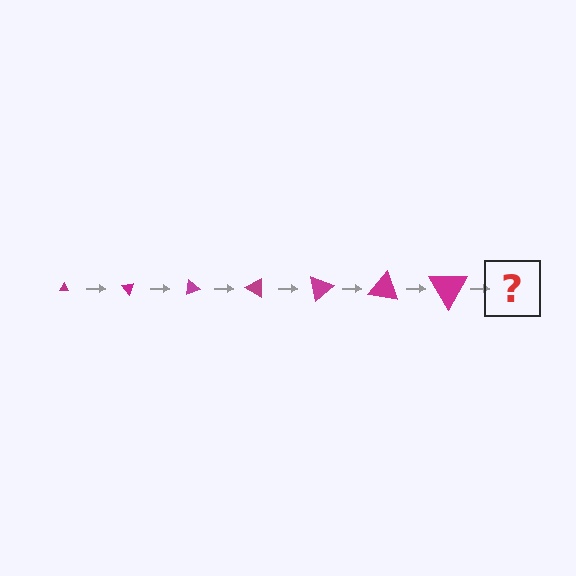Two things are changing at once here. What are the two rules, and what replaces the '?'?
The two rules are that the triangle grows larger each step and it rotates 50 degrees each step. The '?' should be a triangle, larger than the previous one and rotated 350 degrees from the start.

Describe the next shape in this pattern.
It should be a triangle, larger than the previous one and rotated 350 degrees from the start.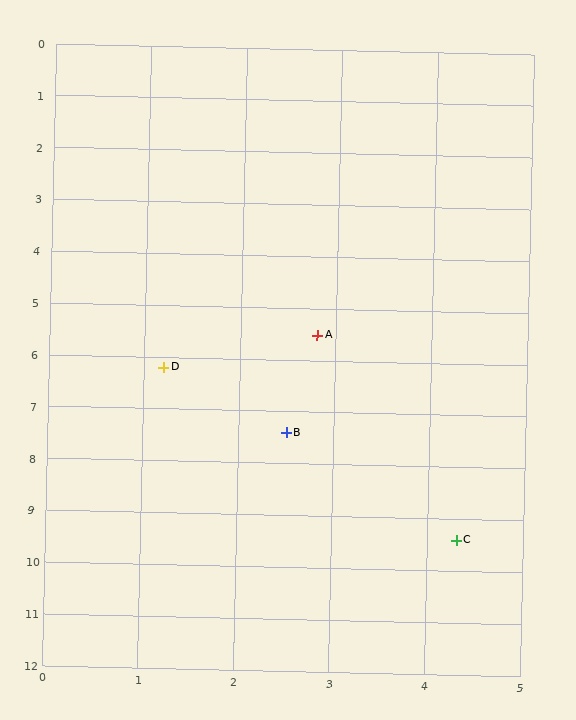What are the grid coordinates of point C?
Point C is at approximately (4.3, 9.4).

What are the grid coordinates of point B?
Point B is at approximately (2.5, 7.4).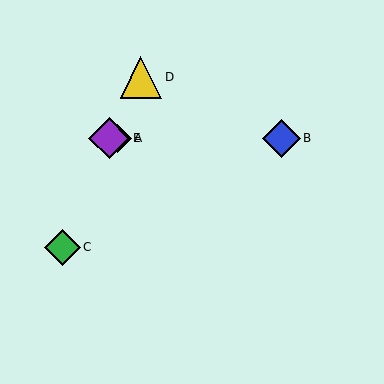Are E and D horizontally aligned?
No, E is at y≈138 and D is at y≈77.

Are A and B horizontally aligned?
Yes, both are at y≈138.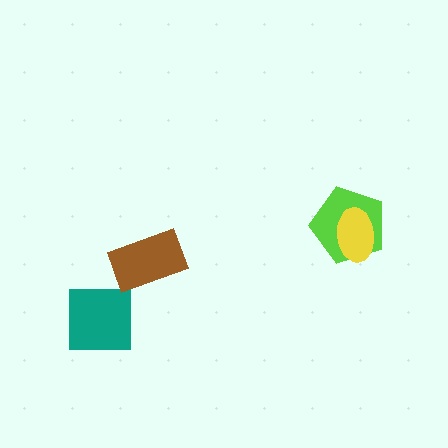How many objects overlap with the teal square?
0 objects overlap with the teal square.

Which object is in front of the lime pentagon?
The yellow ellipse is in front of the lime pentagon.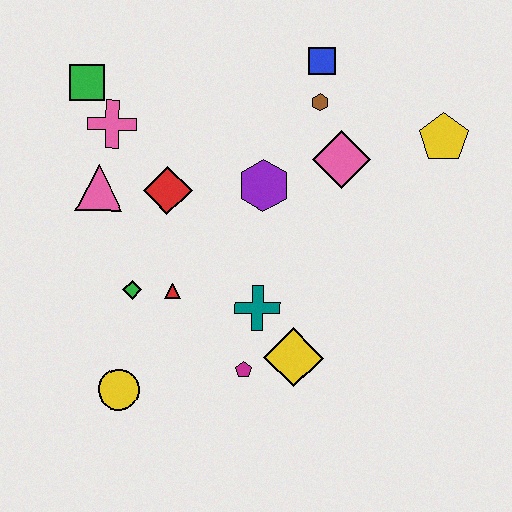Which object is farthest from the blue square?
The yellow circle is farthest from the blue square.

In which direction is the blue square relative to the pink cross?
The blue square is to the right of the pink cross.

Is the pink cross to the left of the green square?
No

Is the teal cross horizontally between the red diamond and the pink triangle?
No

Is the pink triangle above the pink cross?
No